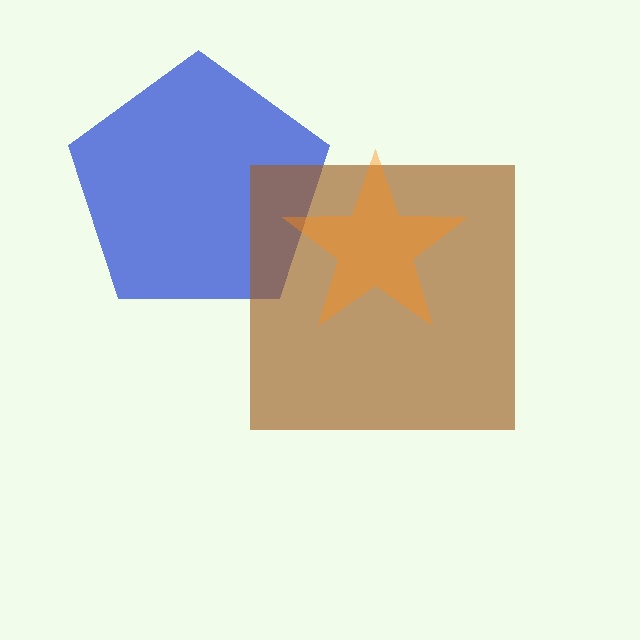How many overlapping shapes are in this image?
There are 3 overlapping shapes in the image.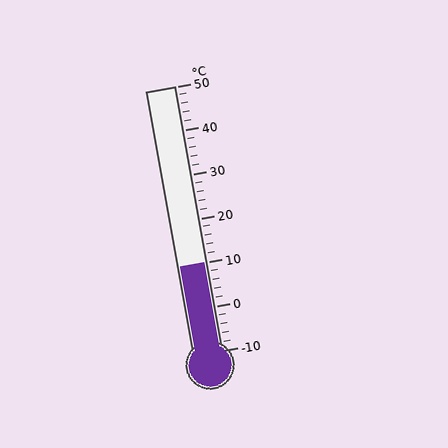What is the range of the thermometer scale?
The thermometer scale ranges from -10°C to 50°C.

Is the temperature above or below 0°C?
The temperature is above 0°C.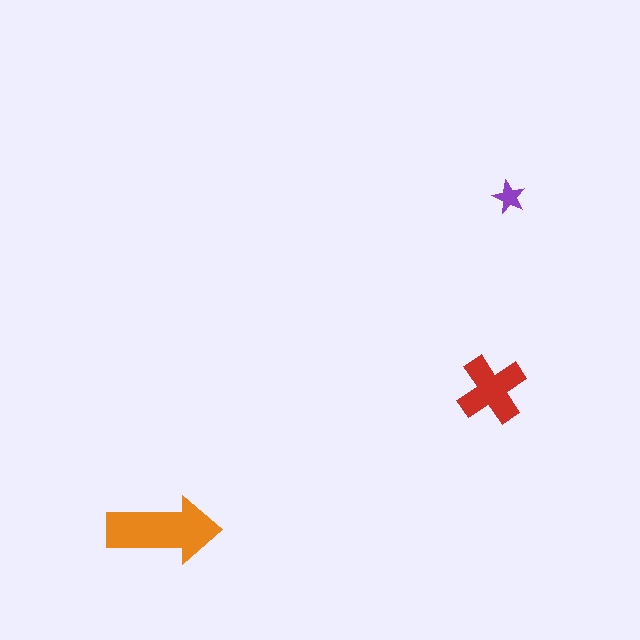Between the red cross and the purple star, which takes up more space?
The red cross.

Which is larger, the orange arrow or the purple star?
The orange arrow.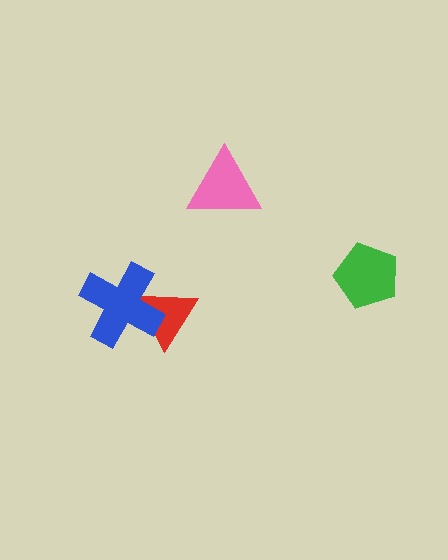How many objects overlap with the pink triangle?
0 objects overlap with the pink triangle.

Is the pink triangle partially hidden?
No, no other shape covers it.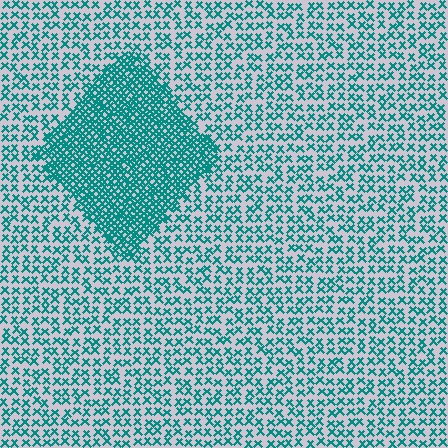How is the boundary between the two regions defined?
The boundary is defined by a change in element density (approximately 2.5x ratio). All elements are the same color, size, and shape.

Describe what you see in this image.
The image contains small teal elements arranged at two different densities. A diamond-shaped region is visible where the elements are more densely packed than the surrounding area.